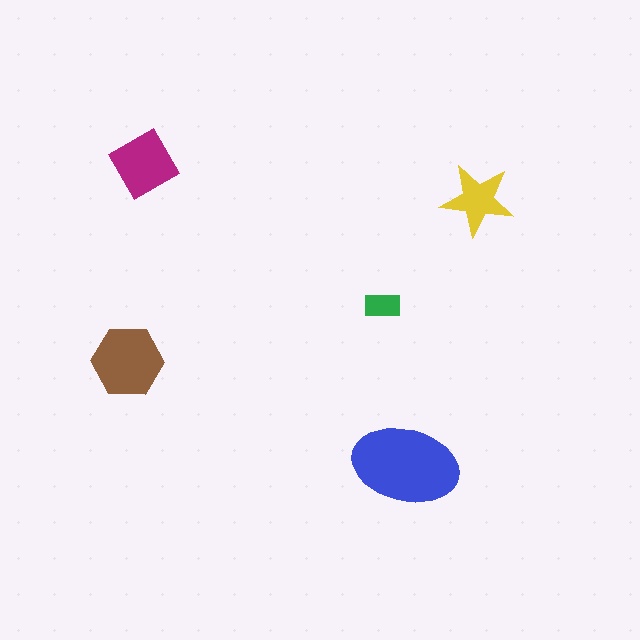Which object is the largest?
The blue ellipse.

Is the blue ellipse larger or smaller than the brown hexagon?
Larger.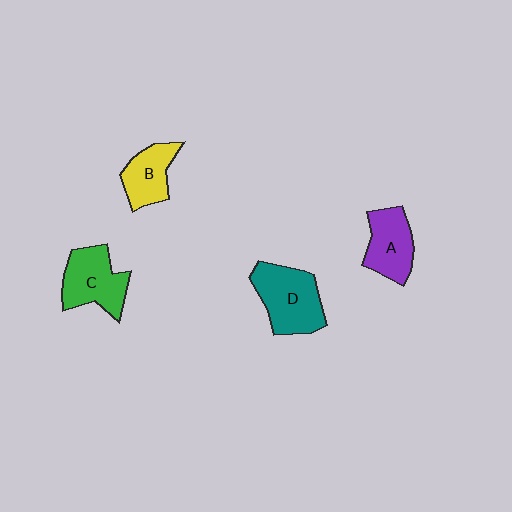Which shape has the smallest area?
Shape B (yellow).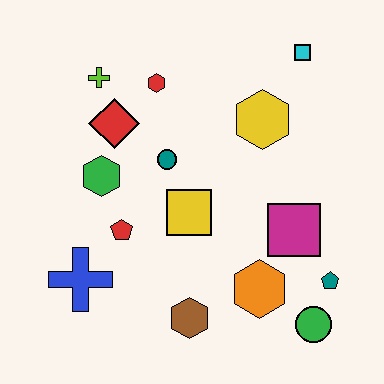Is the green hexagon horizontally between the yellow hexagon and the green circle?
No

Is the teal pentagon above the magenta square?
No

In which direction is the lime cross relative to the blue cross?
The lime cross is above the blue cross.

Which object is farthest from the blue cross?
The cyan square is farthest from the blue cross.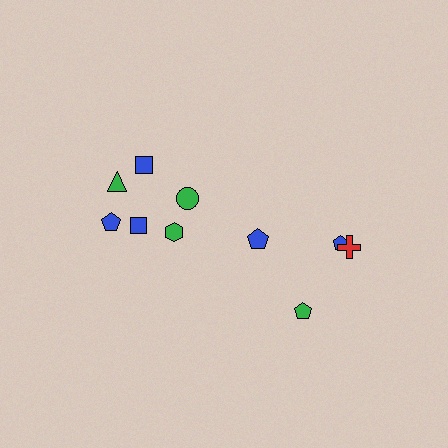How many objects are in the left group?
There are 6 objects.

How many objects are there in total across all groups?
There are 10 objects.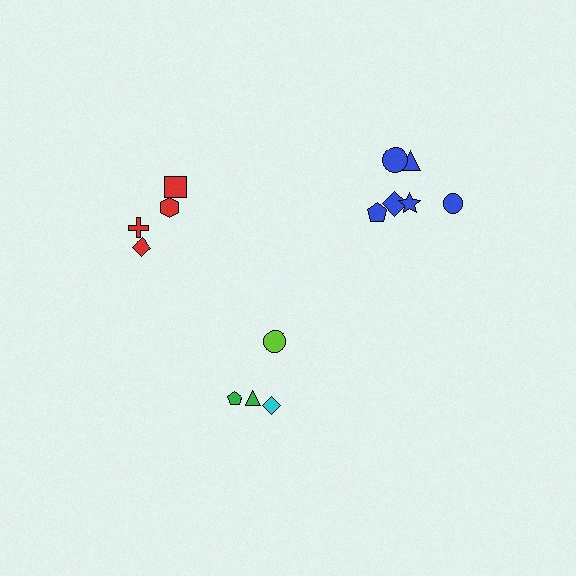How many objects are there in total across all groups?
There are 14 objects.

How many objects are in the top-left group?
There are 4 objects.